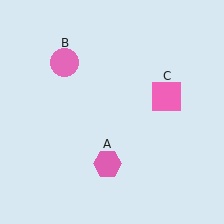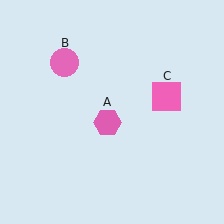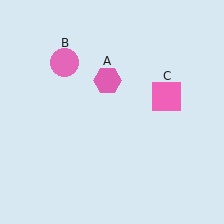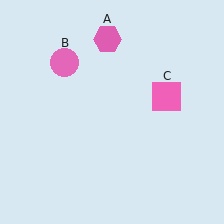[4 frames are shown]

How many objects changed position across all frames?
1 object changed position: pink hexagon (object A).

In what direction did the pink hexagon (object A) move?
The pink hexagon (object A) moved up.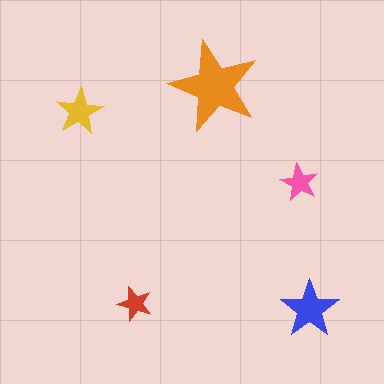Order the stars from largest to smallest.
the orange one, the blue one, the yellow one, the pink one, the red one.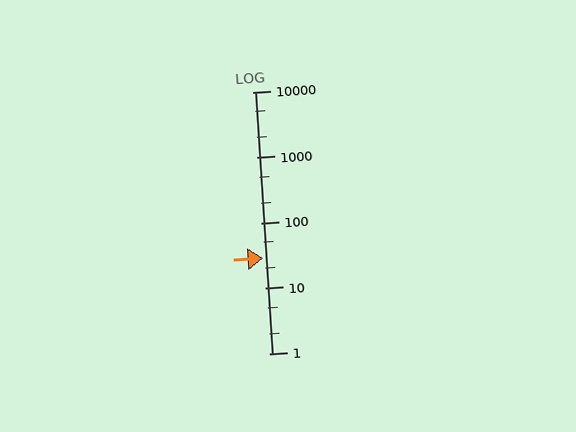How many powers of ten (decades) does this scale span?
The scale spans 4 decades, from 1 to 10000.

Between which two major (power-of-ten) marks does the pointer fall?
The pointer is between 10 and 100.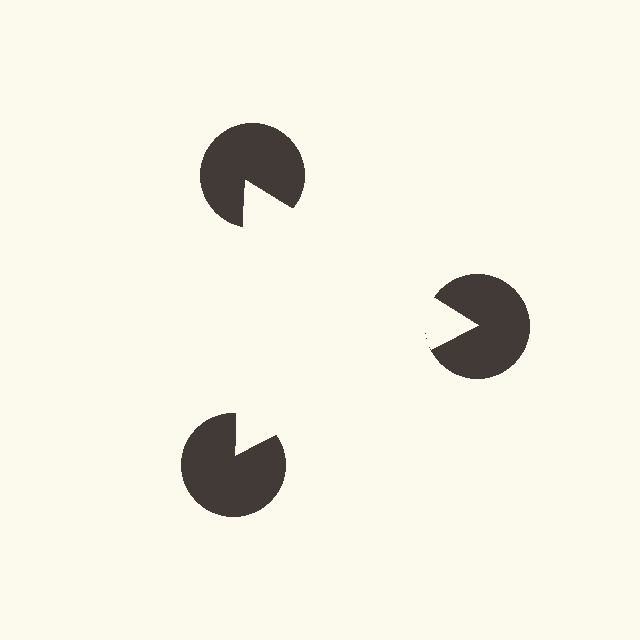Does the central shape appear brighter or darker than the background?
It typically appears slightly brighter than the background, even though no actual brightness change is drawn.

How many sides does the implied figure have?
3 sides.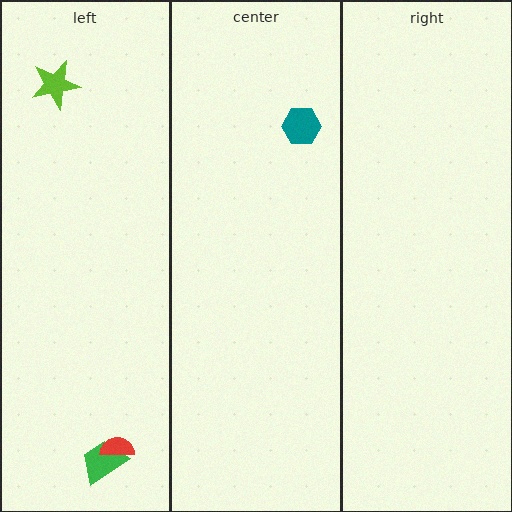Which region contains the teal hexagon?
The center region.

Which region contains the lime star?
The left region.